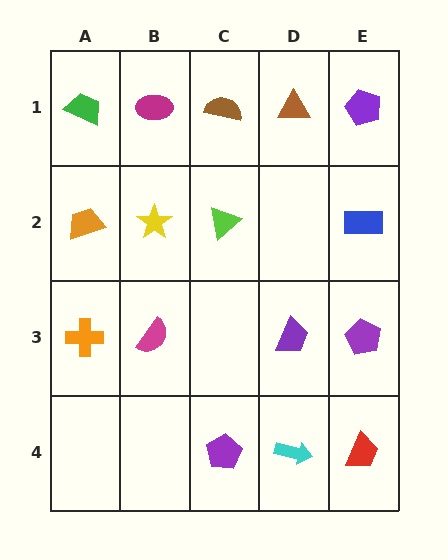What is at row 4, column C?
A purple pentagon.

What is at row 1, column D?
A brown triangle.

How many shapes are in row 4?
3 shapes.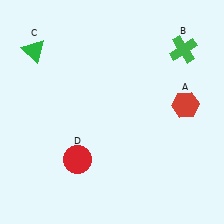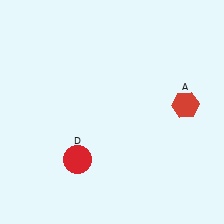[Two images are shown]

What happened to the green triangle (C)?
The green triangle (C) was removed in Image 2. It was in the top-left area of Image 1.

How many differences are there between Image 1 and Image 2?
There are 2 differences between the two images.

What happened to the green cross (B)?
The green cross (B) was removed in Image 2. It was in the top-right area of Image 1.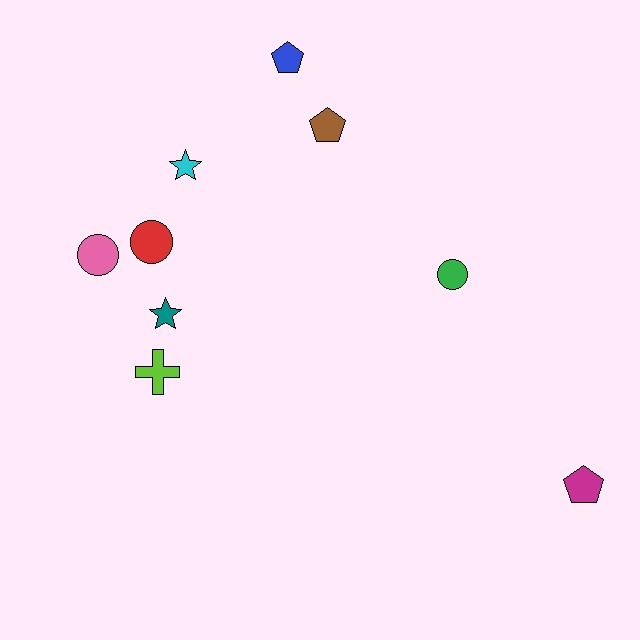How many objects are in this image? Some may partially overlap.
There are 9 objects.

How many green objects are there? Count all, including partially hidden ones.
There is 1 green object.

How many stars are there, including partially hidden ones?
There are 2 stars.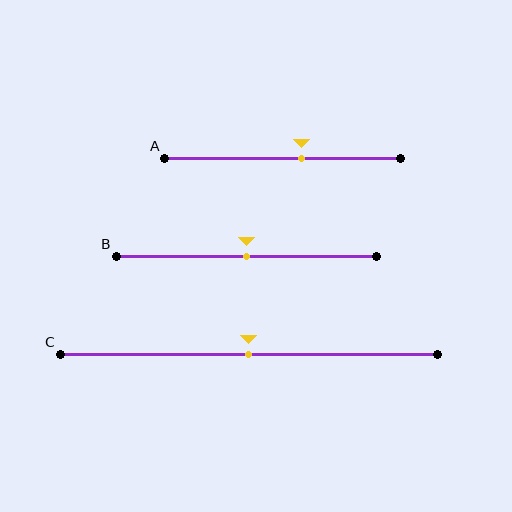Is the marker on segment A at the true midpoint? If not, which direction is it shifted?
No, the marker on segment A is shifted to the right by about 8% of the segment length.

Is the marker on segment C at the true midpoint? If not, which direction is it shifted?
Yes, the marker on segment C is at the true midpoint.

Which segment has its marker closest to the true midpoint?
Segment B has its marker closest to the true midpoint.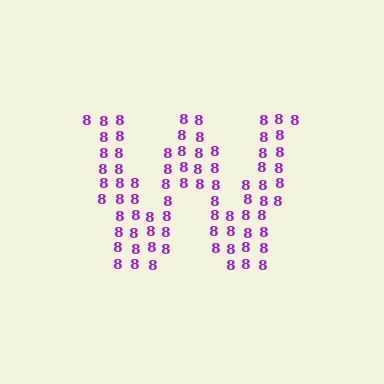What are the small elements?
The small elements are digit 8's.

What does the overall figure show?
The overall figure shows the letter W.